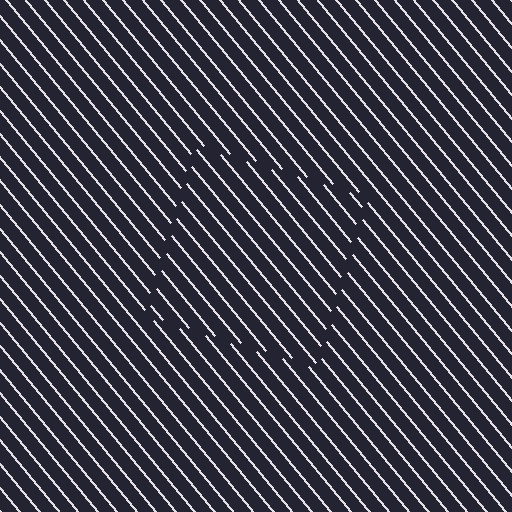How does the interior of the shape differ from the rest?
The interior of the shape contains the same grating, shifted by half a period — the contour is defined by the phase discontinuity where line-ends from the inner and outer gratings abut.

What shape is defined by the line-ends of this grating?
An illusory square. The interior of the shape contains the same grating, shifted by half a period — the contour is defined by the phase discontinuity where line-ends from the inner and outer gratings abut.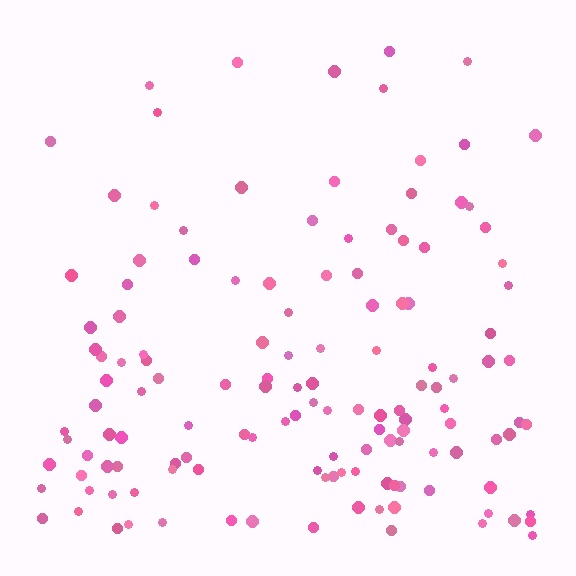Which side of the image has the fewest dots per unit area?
The top.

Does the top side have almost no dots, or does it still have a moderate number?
Still a moderate number, just noticeably fewer than the bottom.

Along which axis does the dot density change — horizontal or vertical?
Vertical.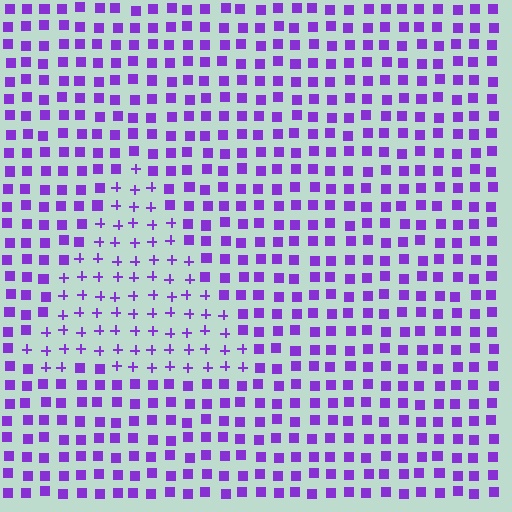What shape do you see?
I see a triangle.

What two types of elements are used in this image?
The image uses plus signs inside the triangle region and squares outside it.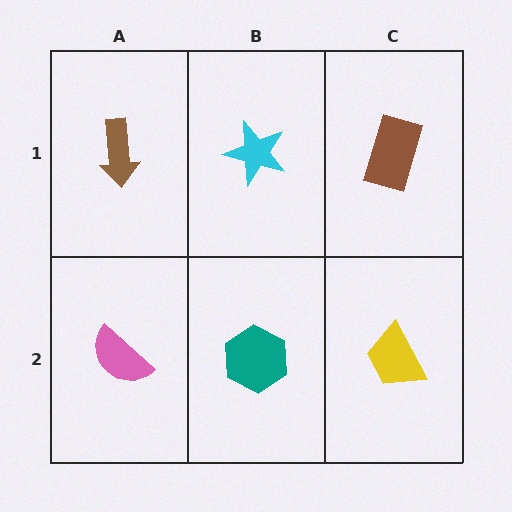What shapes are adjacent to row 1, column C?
A yellow trapezoid (row 2, column C), a cyan star (row 1, column B).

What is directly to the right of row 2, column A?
A teal hexagon.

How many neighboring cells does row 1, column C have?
2.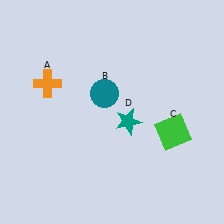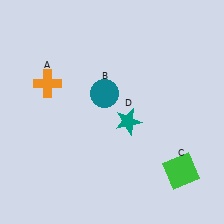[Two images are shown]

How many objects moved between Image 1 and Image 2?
1 object moved between the two images.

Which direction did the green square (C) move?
The green square (C) moved down.